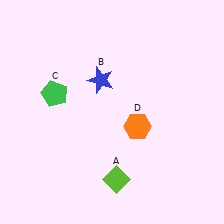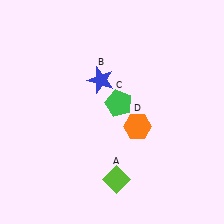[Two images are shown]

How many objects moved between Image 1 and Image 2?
1 object moved between the two images.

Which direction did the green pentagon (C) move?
The green pentagon (C) moved right.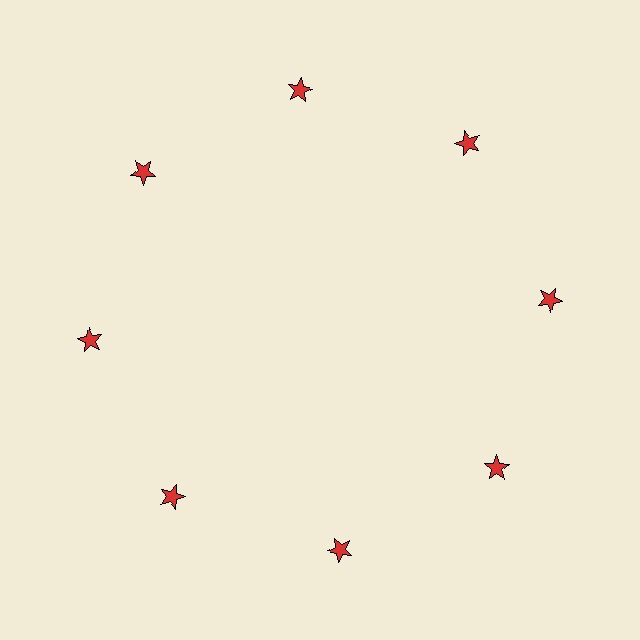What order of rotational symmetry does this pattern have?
This pattern has 8-fold rotational symmetry.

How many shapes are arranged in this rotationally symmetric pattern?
There are 8 shapes, arranged in 8 groups of 1.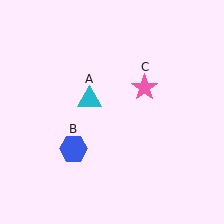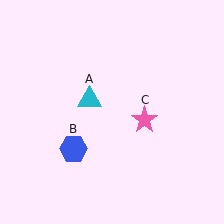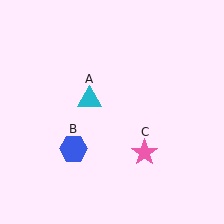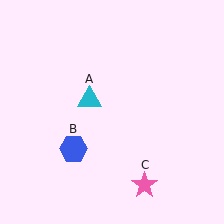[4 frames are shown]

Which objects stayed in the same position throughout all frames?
Cyan triangle (object A) and blue hexagon (object B) remained stationary.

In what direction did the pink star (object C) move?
The pink star (object C) moved down.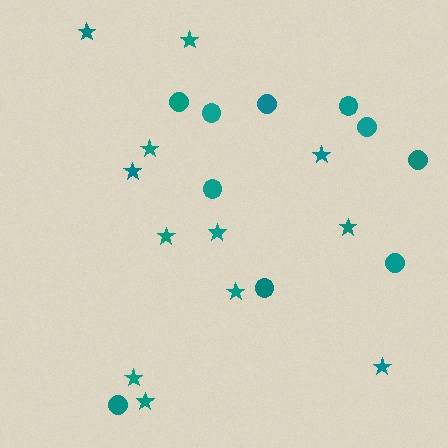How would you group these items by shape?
There are 2 groups: one group of circles (10) and one group of stars (12).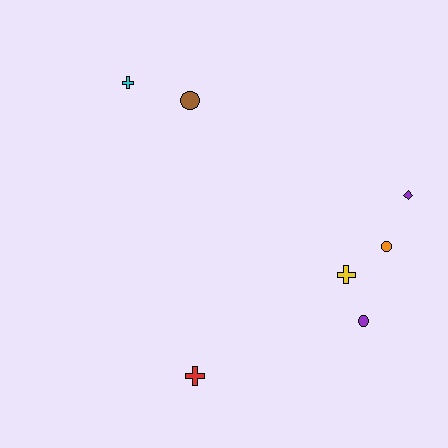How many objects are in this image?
There are 7 objects.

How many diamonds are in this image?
There is 1 diamond.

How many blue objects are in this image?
There are no blue objects.